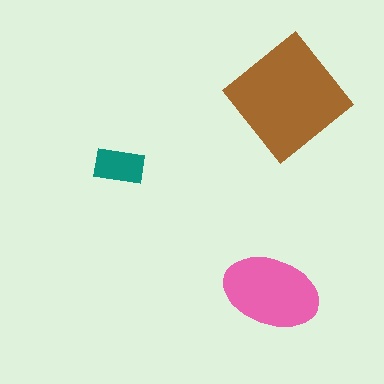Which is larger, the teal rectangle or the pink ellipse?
The pink ellipse.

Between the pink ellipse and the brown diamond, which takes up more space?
The brown diamond.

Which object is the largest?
The brown diamond.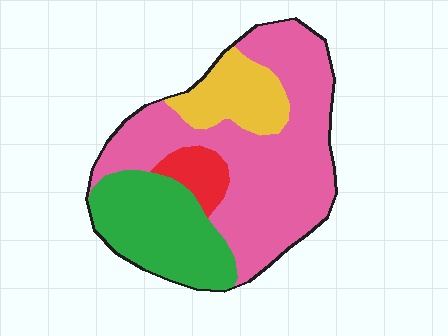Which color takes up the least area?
Red, at roughly 5%.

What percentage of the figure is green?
Green takes up about one quarter (1/4) of the figure.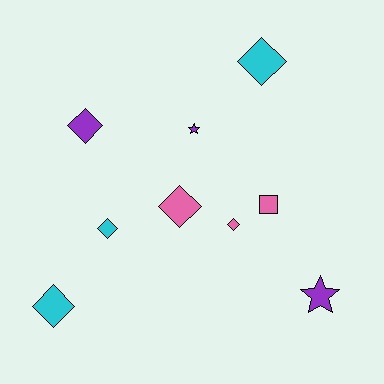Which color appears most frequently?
Pink, with 3 objects.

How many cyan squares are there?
There are no cyan squares.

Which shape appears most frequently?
Diamond, with 6 objects.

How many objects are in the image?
There are 9 objects.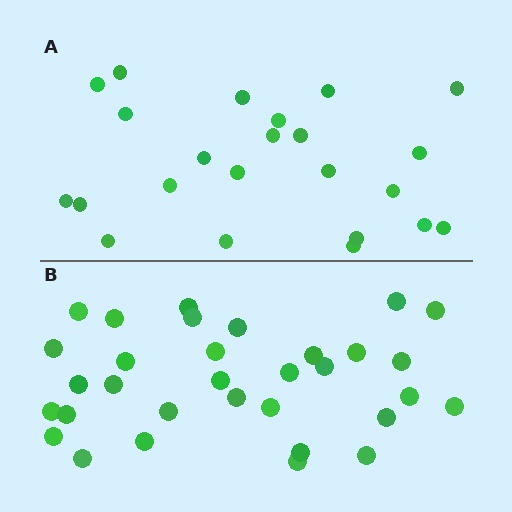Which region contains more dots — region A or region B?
Region B (the bottom region) has more dots.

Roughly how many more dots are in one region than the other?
Region B has roughly 8 or so more dots than region A.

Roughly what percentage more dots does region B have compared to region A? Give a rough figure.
About 40% more.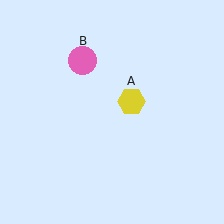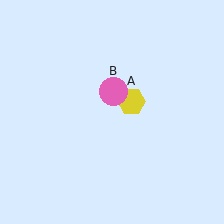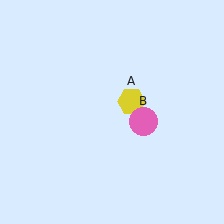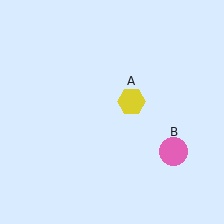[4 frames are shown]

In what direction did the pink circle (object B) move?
The pink circle (object B) moved down and to the right.